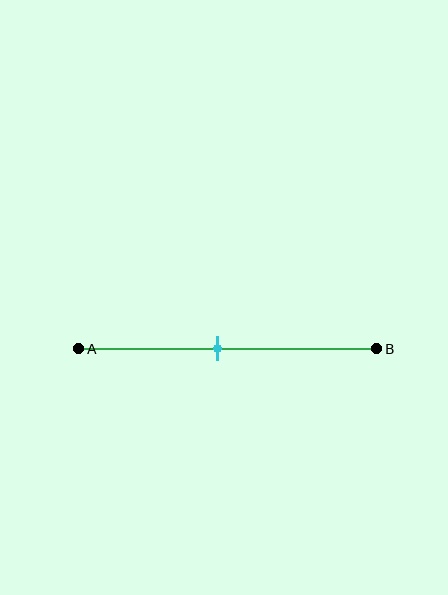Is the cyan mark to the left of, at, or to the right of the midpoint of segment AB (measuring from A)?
The cyan mark is to the left of the midpoint of segment AB.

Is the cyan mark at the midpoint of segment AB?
No, the mark is at about 45% from A, not at the 50% midpoint.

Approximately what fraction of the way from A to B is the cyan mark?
The cyan mark is approximately 45% of the way from A to B.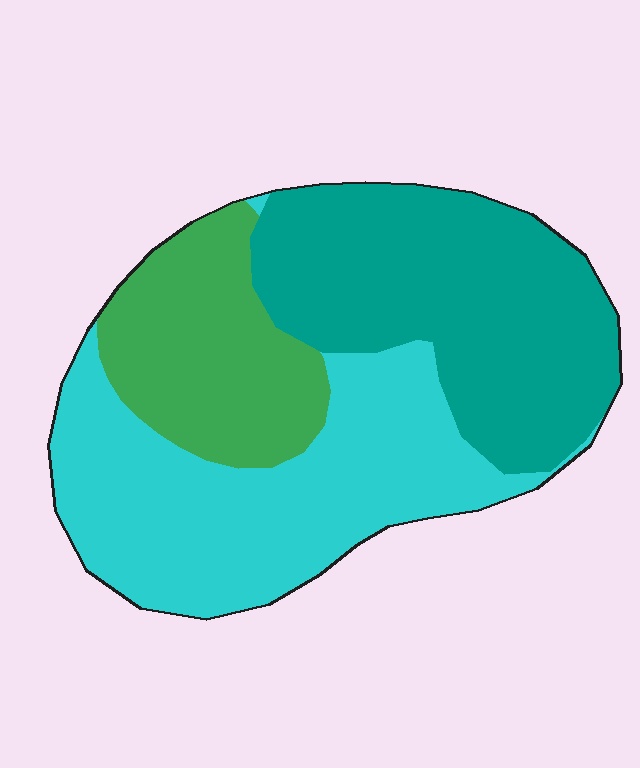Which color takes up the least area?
Green, at roughly 20%.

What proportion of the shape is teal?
Teal covers 38% of the shape.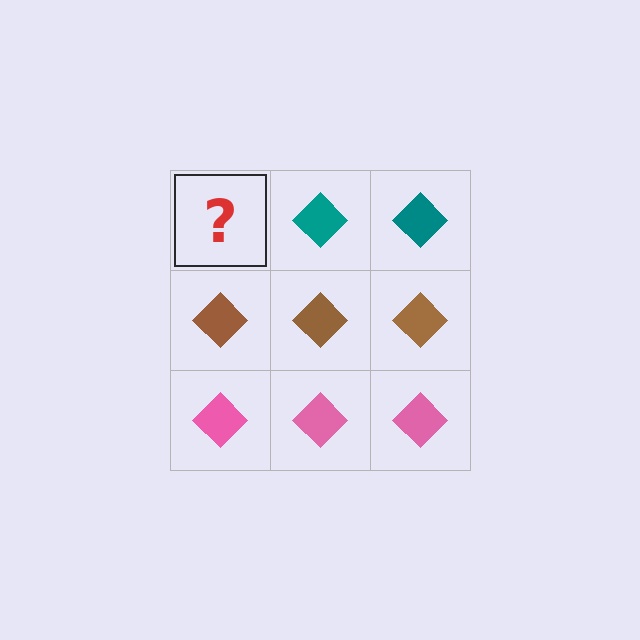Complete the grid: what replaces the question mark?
The question mark should be replaced with a teal diamond.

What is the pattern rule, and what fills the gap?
The rule is that each row has a consistent color. The gap should be filled with a teal diamond.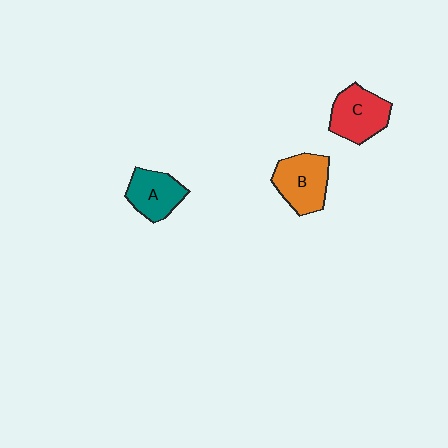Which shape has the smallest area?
Shape A (teal).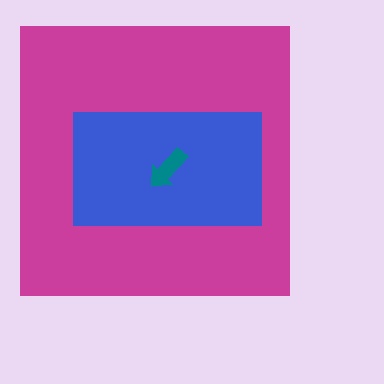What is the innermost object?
The teal arrow.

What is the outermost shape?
The magenta square.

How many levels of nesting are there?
3.